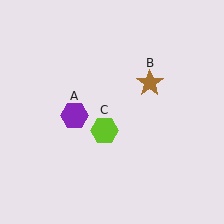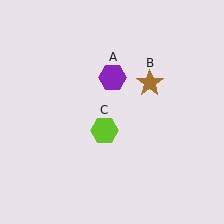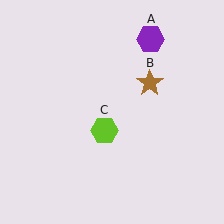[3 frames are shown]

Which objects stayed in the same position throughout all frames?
Brown star (object B) and lime hexagon (object C) remained stationary.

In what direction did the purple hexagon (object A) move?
The purple hexagon (object A) moved up and to the right.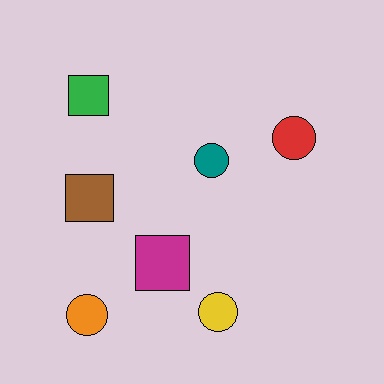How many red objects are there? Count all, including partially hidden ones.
There is 1 red object.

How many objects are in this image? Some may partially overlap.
There are 7 objects.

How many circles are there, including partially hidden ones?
There are 4 circles.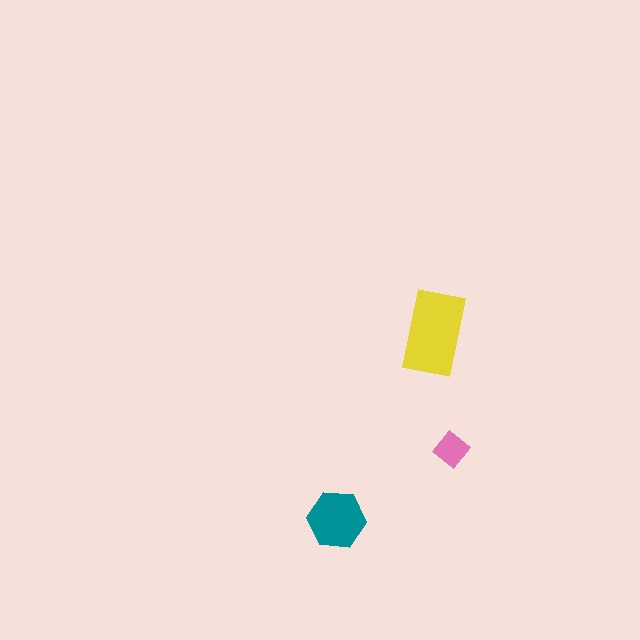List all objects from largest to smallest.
The yellow rectangle, the teal hexagon, the pink diamond.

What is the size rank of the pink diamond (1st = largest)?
3rd.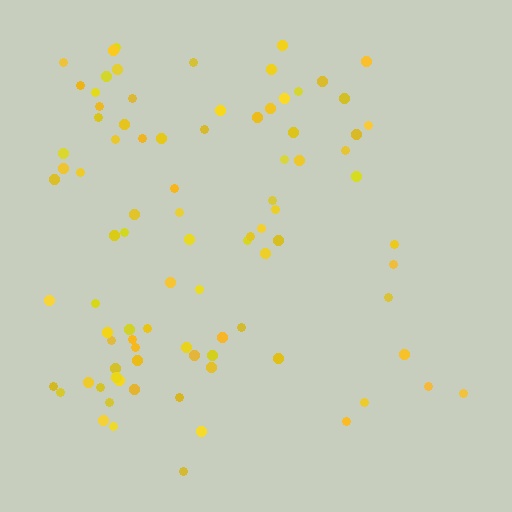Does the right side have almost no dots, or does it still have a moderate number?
Still a moderate number, just noticeably fewer than the left.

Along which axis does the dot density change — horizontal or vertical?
Horizontal.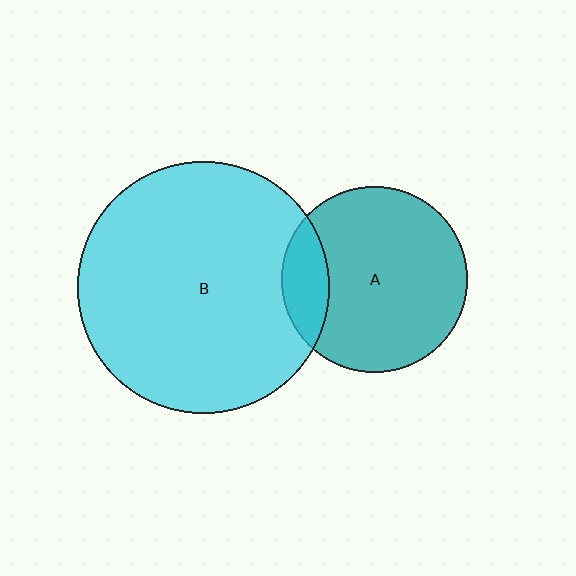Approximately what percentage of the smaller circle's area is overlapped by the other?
Approximately 15%.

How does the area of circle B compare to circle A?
Approximately 1.8 times.